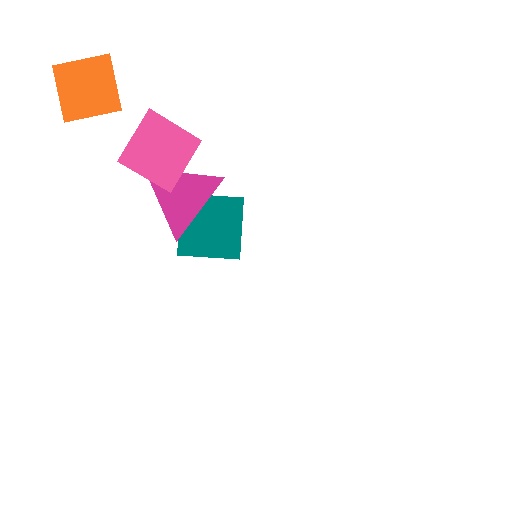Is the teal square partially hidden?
Yes, it is partially covered by another shape.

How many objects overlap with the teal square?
1 object overlaps with the teal square.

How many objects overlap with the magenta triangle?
2 objects overlap with the magenta triangle.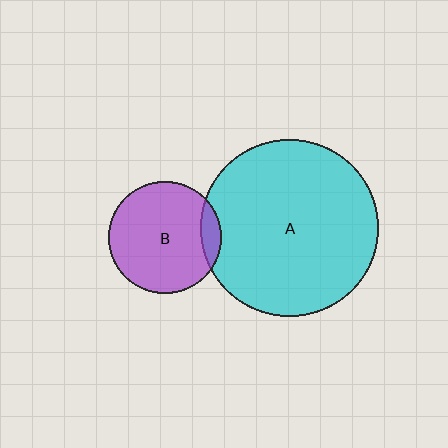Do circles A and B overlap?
Yes.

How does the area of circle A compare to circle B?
Approximately 2.5 times.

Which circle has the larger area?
Circle A (cyan).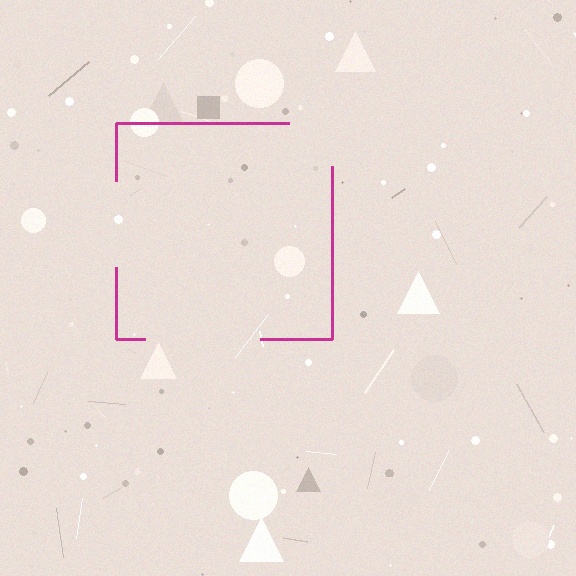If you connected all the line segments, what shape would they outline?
They would outline a square.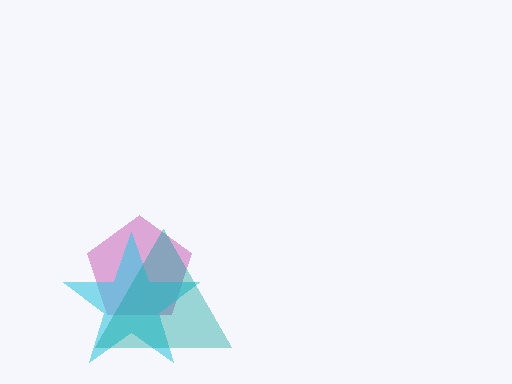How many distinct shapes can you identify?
There are 3 distinct shapes: a magenta pentagon, a cyan star, a teal triangle.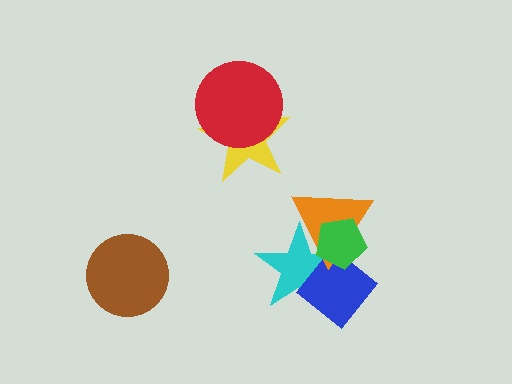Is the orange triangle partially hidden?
Yes, it is partially covered by another shape.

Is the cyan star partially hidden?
Yes, it is partially covered by another shape.